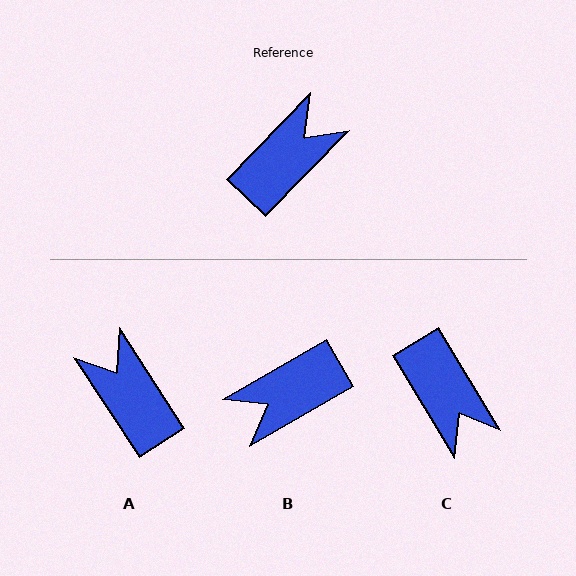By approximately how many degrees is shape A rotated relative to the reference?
Approximately 77 degrees counter-clockwise.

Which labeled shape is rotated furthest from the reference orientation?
B, about 164 degrees away.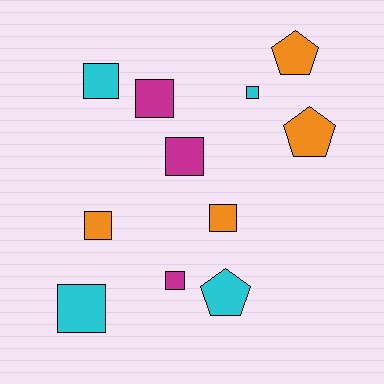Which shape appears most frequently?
Square, with 8 objects.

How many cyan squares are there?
There are 3 cyan squares.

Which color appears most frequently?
Orange, with 4 objects.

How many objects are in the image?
There are 11 objects.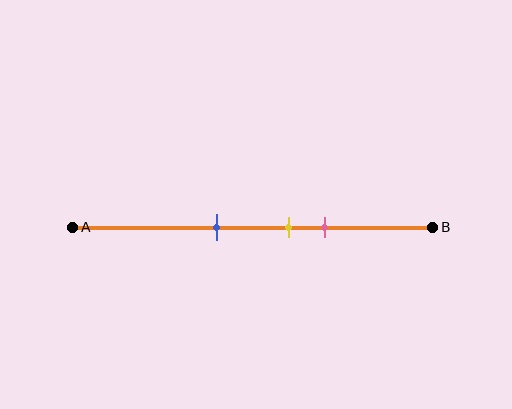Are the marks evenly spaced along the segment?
Yes, the marks are approximately evenly spaced.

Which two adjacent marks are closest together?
The yellow and pink marks are the closest adjacent pair.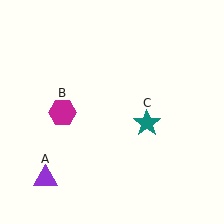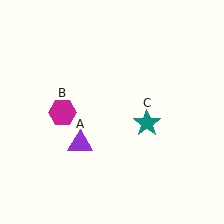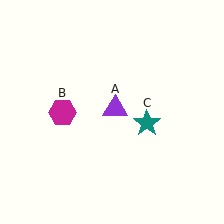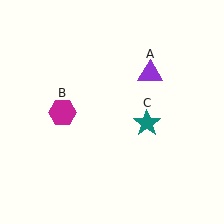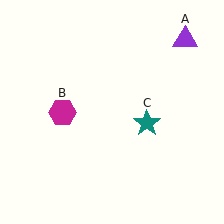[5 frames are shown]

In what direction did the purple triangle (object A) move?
The purple triangle (object A) moved up and to the right.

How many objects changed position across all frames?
1 object changed position: purple triangle (object A).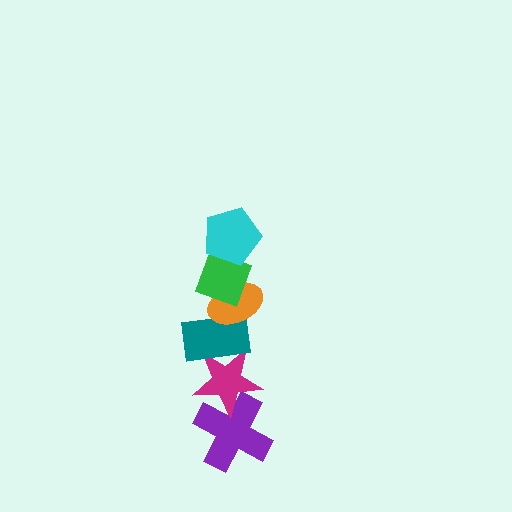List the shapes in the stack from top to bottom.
From top to bottom: the cyan pentagon, the green diamond, the orange ellipse, the teal rectangle, the magenta star, the purple cross.